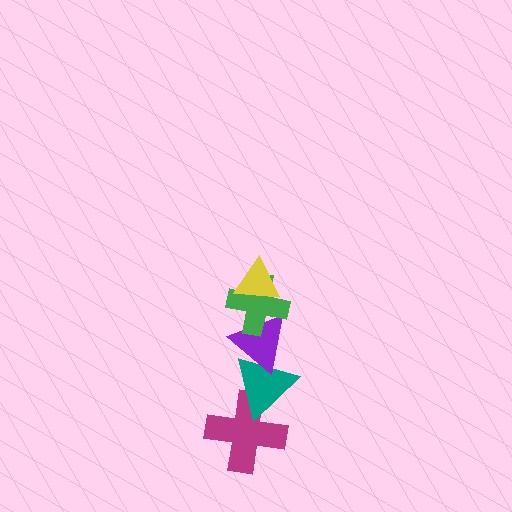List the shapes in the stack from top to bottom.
From top to bottom: the yellow triangle, the green cross, the purple triangle, the teal triangle, the magenta cross.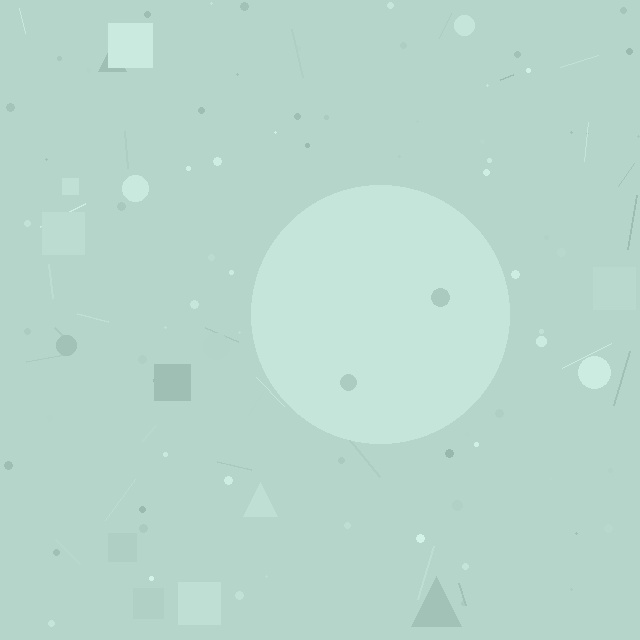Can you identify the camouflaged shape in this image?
The camouflaged shape is a circle.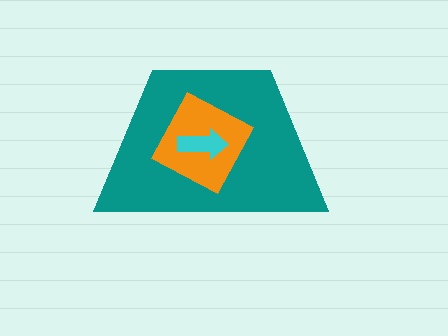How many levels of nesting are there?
3.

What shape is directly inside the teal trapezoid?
The orange diamond.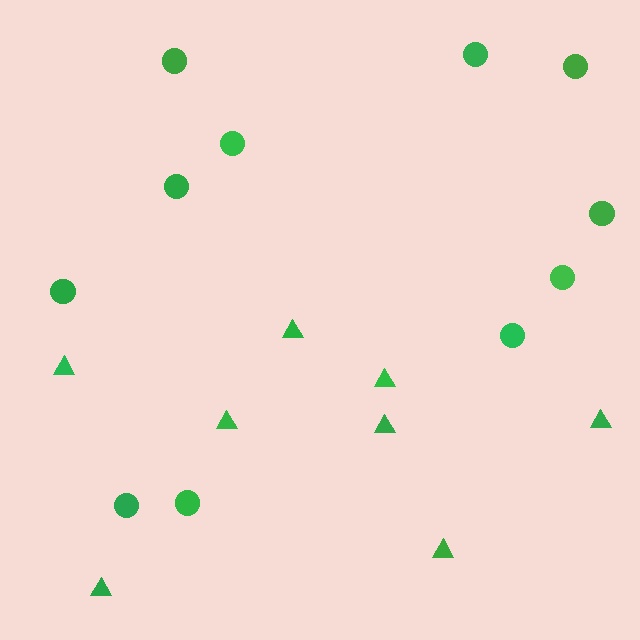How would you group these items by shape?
There are 2 groups: one group of triangles (8) and one group of circles (11).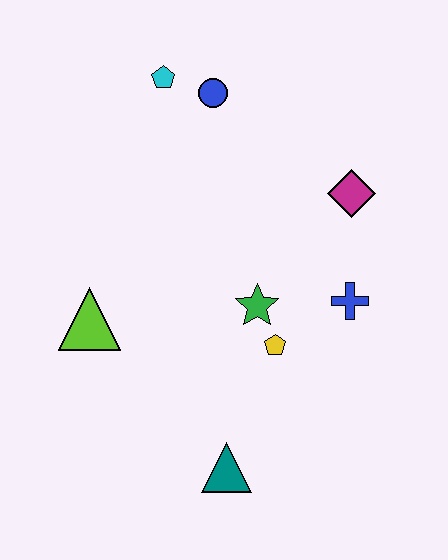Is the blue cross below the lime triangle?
No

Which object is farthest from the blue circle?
The teal triangle is farthest from the blue circle.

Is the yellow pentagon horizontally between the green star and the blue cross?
Yes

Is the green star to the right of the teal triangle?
Yes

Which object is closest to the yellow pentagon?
The green star is closest to the yellow pentagon.